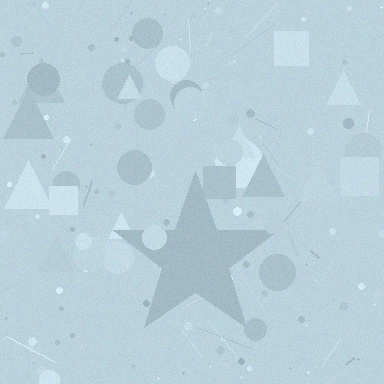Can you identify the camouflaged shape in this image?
The camouflaged shape is a star.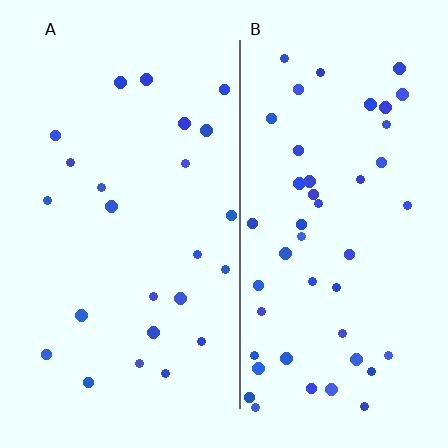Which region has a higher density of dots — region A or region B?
B (the right).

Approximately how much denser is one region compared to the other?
Approximately 2.0× — region B over region A.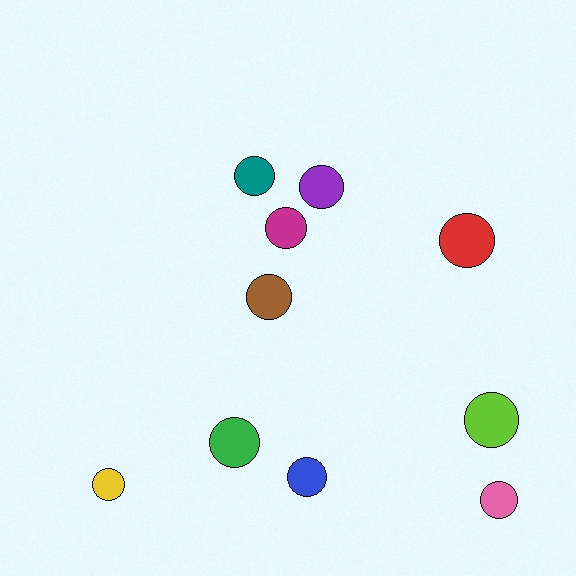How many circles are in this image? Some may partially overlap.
There are 10 circles.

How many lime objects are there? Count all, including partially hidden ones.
There is 1 lime object.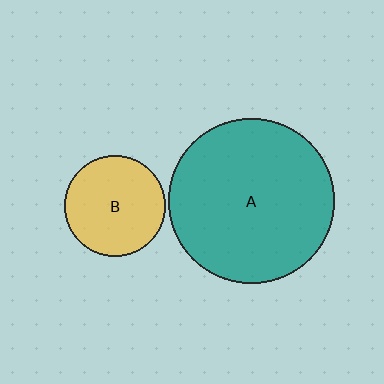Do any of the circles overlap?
No, none of the circles overlap.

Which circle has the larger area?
Circle A (teal).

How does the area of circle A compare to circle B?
Approximately 2.7 times.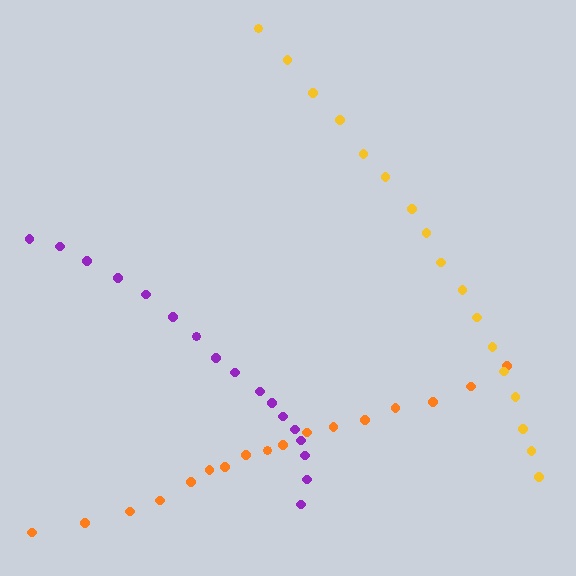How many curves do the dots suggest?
There are 3 distinct paths.